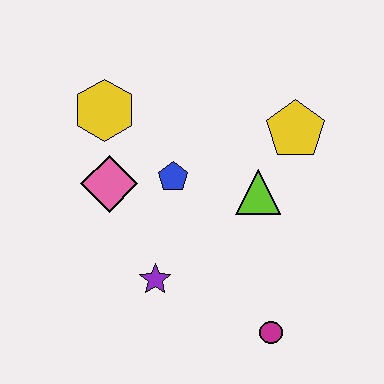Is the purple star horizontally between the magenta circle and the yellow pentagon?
No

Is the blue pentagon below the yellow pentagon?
Yes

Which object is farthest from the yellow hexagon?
The magenta circle is farthest from the yellow hexagon.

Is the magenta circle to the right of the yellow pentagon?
No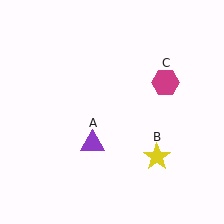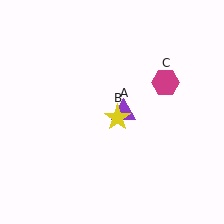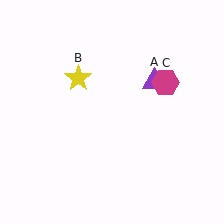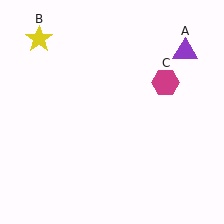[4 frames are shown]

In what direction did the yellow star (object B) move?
The yellow star (object B) moved up and to the left.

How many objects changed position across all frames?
2 objects changed position: purple triangle (object A), yellow star (object B).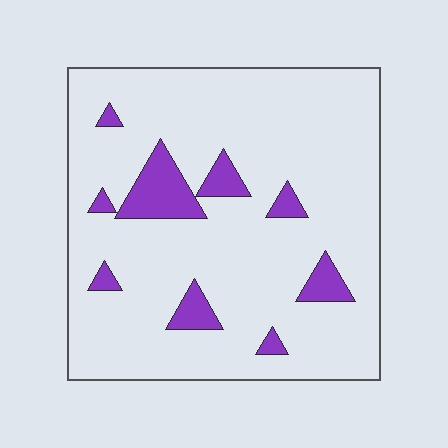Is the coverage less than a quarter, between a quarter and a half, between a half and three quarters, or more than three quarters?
Less than a quarter.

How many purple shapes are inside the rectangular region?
9.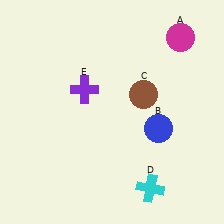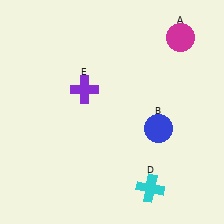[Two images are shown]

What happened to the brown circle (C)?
The brown circle (C) was removed in Image 2. It was in the top-right area of Image 1.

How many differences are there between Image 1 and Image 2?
There is 1 difference between the two images.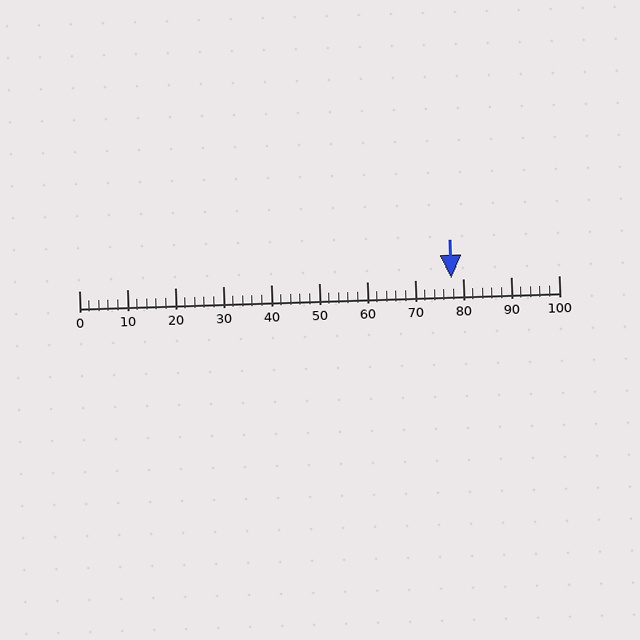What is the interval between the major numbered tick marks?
The major tick marks are spaced 10 units apart.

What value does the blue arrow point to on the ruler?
The blue arrow points to approximately 78.